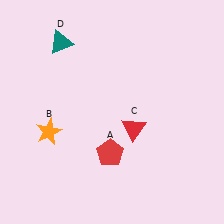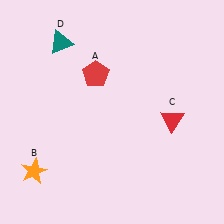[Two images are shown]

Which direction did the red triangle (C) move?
The red triangle (C) moved right.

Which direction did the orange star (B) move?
The orange star (B) moved down.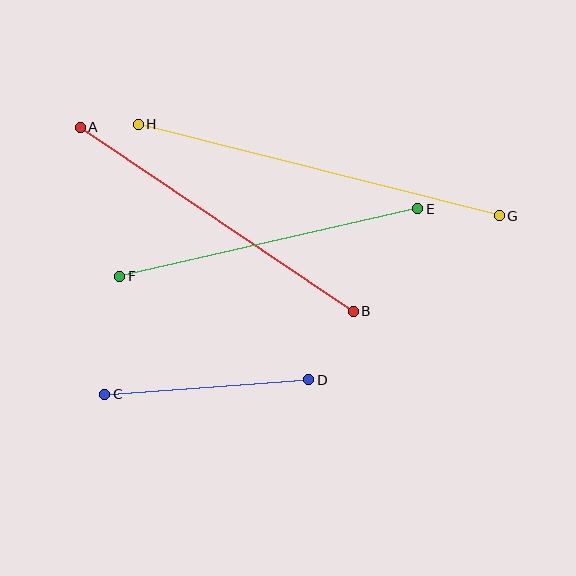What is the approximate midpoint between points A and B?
The midpoint is at approximately (217, 219) pixels.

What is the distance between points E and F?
The distance is approximately 305 pixels.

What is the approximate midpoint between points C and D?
The midpoint is at approximately (207, 387) pixels.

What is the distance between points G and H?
The distance is approximately 372 pixels.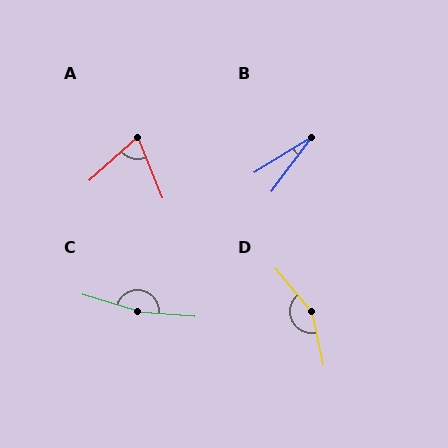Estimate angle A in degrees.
Approximately 70 degrees.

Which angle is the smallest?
B, at approximately 22 degrees.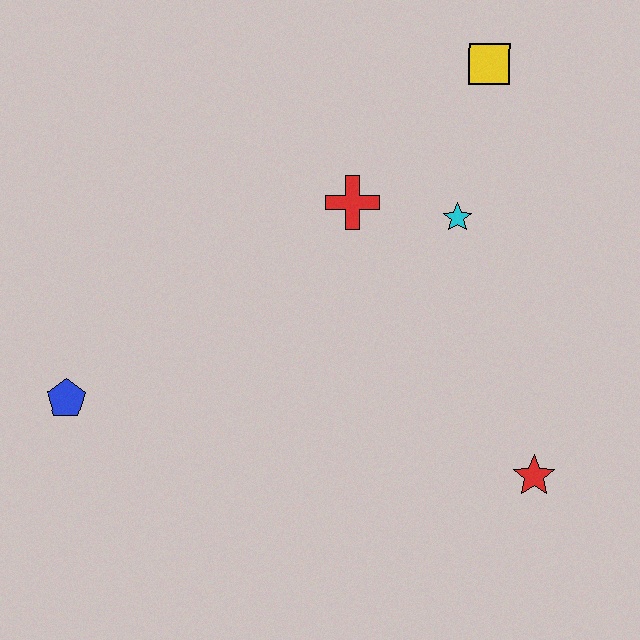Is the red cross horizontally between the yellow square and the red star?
No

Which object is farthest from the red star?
The blue pentagon is farthest from the red star.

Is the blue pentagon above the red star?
Yes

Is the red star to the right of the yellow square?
Yes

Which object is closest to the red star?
The cyan star is closest to the red star.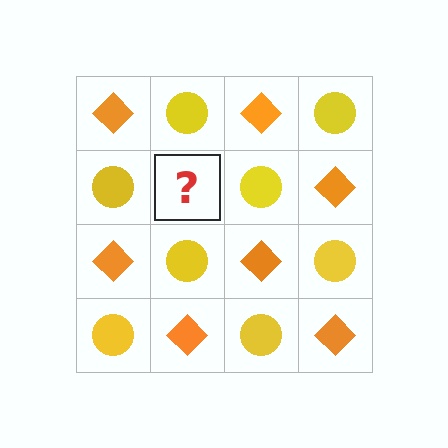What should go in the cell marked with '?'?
The missing cell should contain an orange diamond.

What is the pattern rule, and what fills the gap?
The rule is that it alternates orange diamond and yellow circle in a checkerboard pattern. The gap should be filled with an orange diamond.